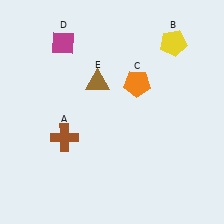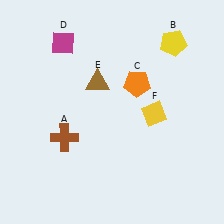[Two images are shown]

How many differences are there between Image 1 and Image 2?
There is 1 difference between the two images.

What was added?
A yellow diamond (F) was added in Image 2.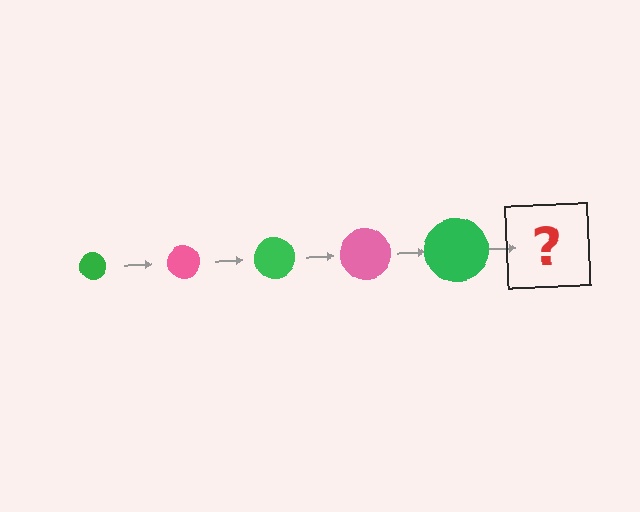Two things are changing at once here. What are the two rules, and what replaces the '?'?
The two rules are that the circle grows larger each step and the color cycles through green and pink. The '?' should be a pink circle, larger than the previous one.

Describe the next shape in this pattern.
It should be a pink circle, larger than the previous one.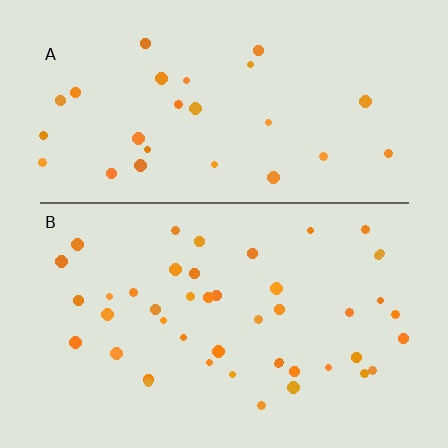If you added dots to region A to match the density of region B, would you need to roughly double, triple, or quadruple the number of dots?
Approximately double.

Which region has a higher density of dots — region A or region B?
B (the bottom).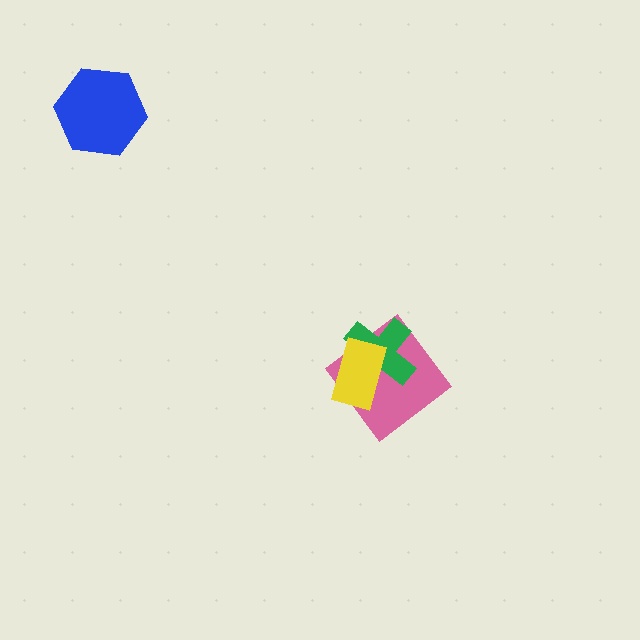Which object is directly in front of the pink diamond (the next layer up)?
The green cross is directly in front of the pink diamond.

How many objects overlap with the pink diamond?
2 objects overlap with the pink diamond.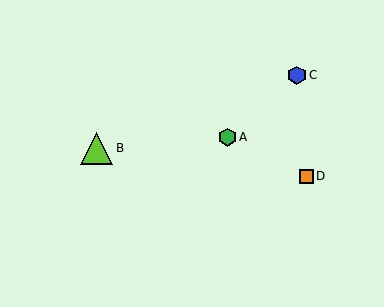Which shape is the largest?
The lime triangle (labeled B) is the largest.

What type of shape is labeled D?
Shape D is an orange square.